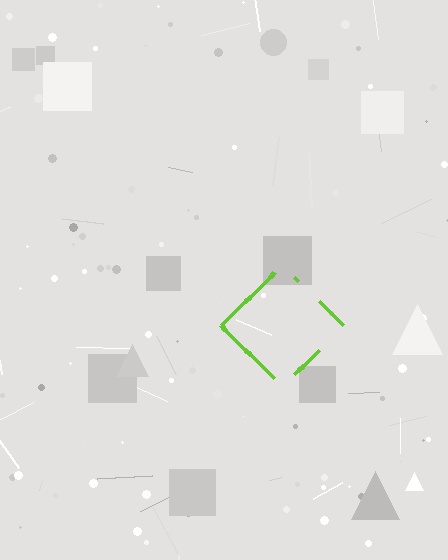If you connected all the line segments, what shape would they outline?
They would outline a diamond.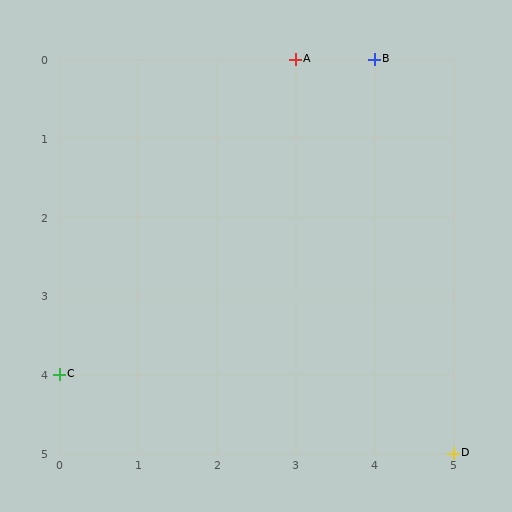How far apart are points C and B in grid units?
Points C and B are 4 columns and 4 rows apart (about 5.7 grid units diagonally).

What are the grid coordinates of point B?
Point B is at grid coordinates (4, 0).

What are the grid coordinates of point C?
Point C is at grid coordinates (0, 4).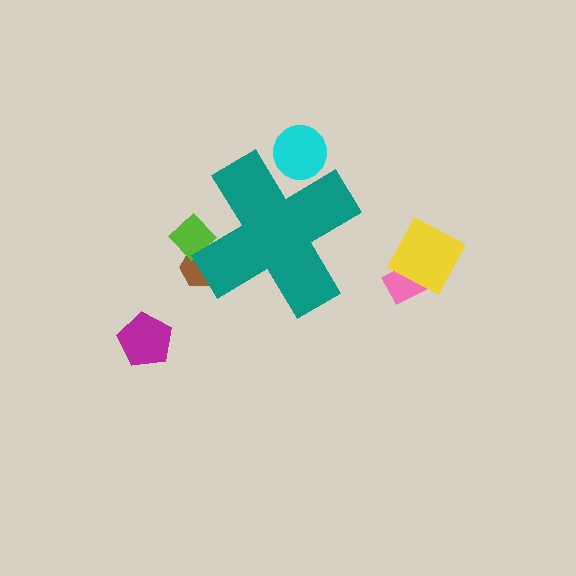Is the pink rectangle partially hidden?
No, the pink rectangle is fully visible.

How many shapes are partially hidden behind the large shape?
3 shapes are partially hidden.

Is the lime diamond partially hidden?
Yes, the lime diamond is partially hidden behind the teal cross.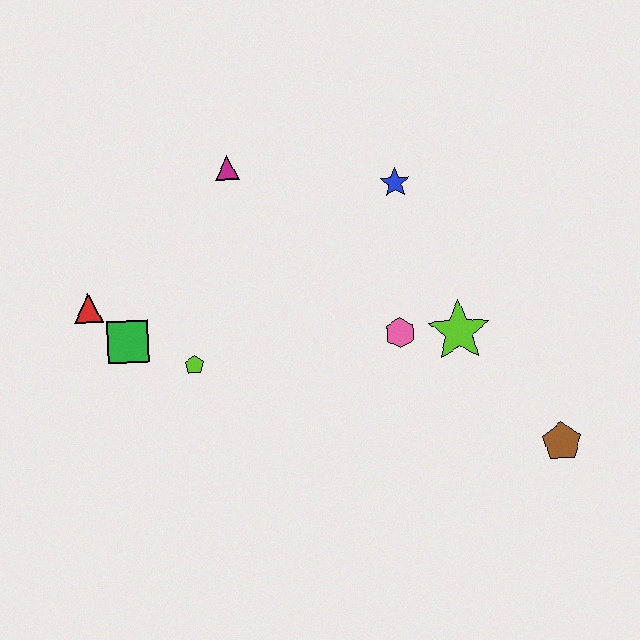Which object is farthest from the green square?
The brown pentagon is farthest from the green square.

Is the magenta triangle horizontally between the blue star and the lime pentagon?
Yes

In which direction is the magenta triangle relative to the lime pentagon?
The magenta triangle is above the lime pentagon.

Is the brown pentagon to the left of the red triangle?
No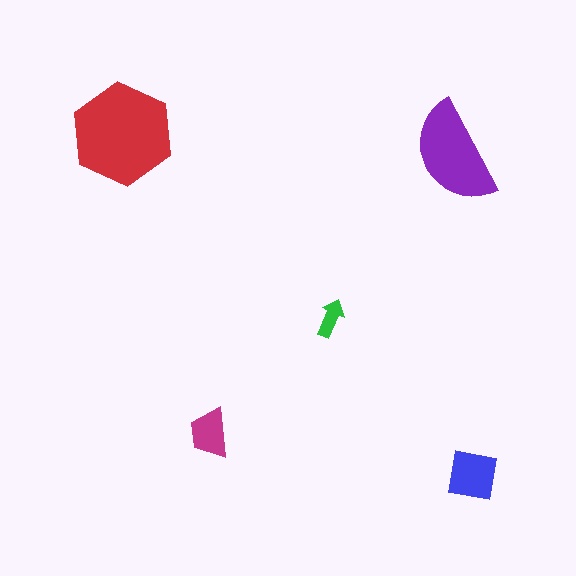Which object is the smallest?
The green arrow.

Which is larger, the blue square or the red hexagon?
The red hexagon.